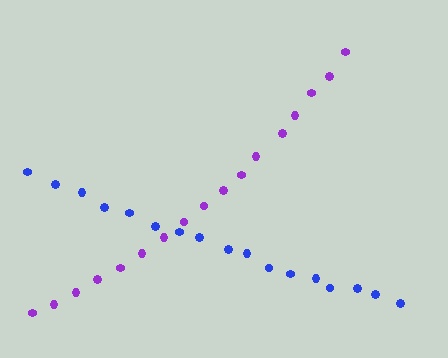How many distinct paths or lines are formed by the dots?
There are 2 distinct paths.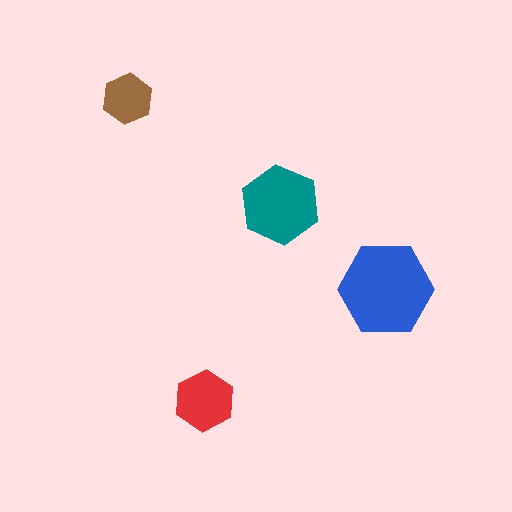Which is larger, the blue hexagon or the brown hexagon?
The blue one.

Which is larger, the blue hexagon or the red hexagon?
The blue one.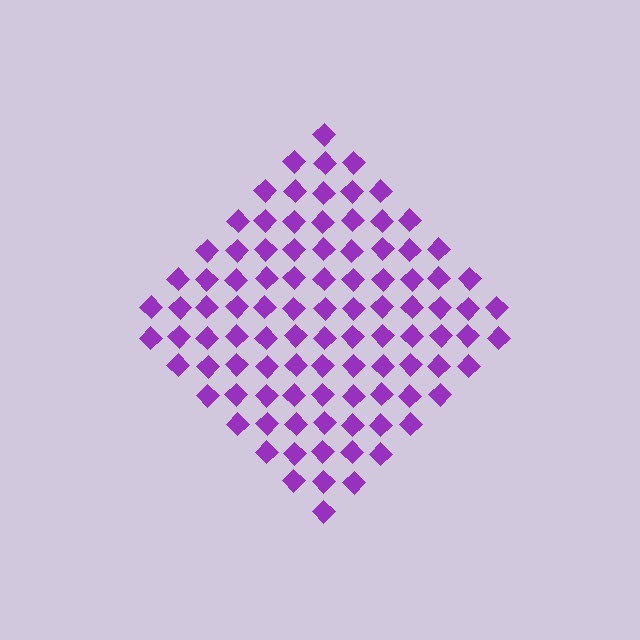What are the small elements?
The small elements are diamonds.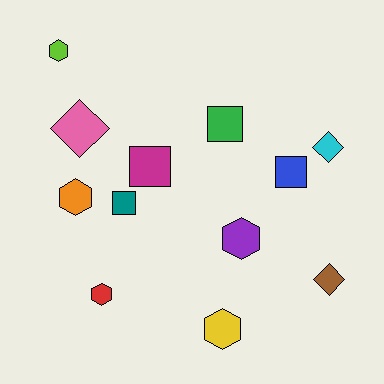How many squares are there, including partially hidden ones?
There are 4 squares.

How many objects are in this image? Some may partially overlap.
There are 12 objects.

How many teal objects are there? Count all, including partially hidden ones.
There is 1 teal object.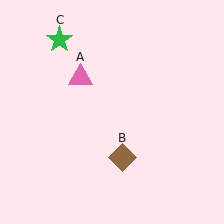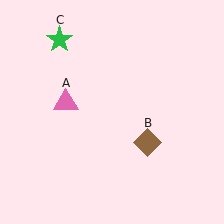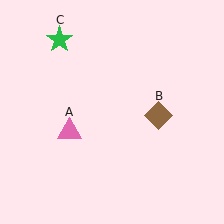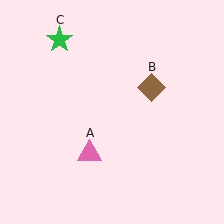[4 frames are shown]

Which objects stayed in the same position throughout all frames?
Green star (object C) remained stationary.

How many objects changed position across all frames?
2 objects changed position: pink triangle (object A), brown diamond (object B).